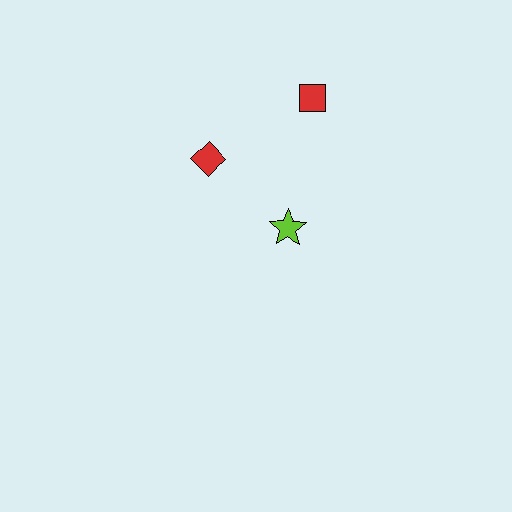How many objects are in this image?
There are 3 objects.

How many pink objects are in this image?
There are no pink objects.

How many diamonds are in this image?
There is 1 diamond.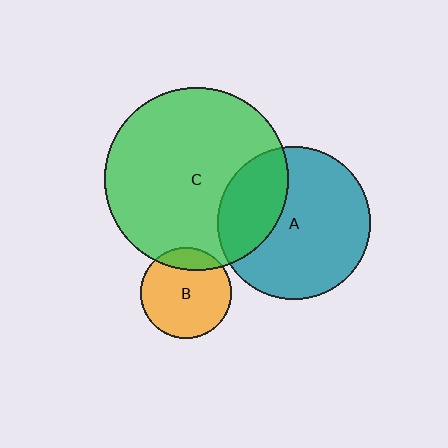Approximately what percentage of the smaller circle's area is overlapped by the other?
Approximately 15%.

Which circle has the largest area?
Circle C (green).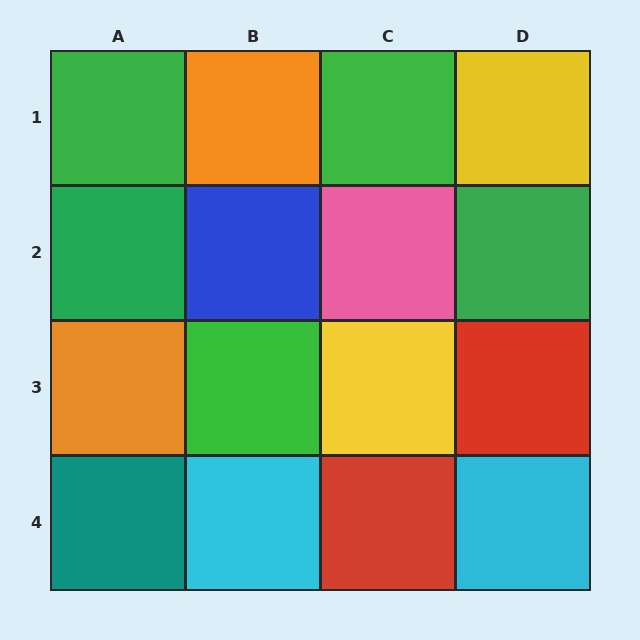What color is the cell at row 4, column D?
Cyan.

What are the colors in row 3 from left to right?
Orange, green, yellow, red.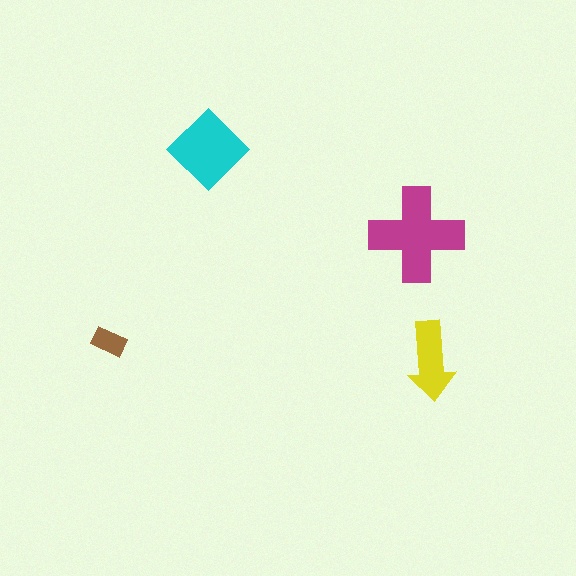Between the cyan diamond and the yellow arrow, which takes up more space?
The cyan diamond.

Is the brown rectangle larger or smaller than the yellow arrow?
Smaller.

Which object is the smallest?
The brown rectangle.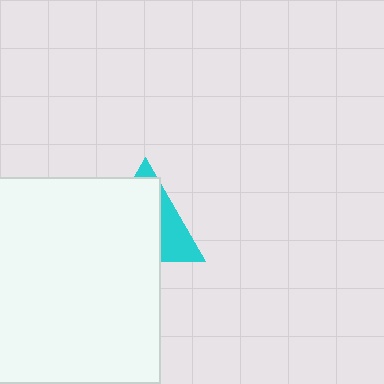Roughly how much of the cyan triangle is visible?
A small part of it is visible (roughly 31%).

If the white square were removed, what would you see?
You would see the complete cyan triangle.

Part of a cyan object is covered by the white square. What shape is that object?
It is a triangle.